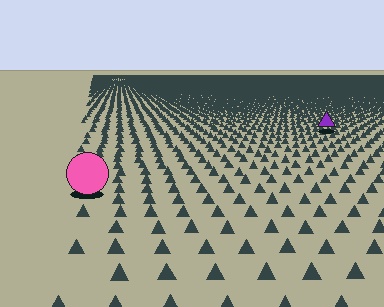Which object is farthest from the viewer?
The purple triangle is farthest from the viewer. It appears smaller and the ground texture around it is denser.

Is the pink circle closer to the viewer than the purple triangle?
Yes. The pink circle is closer — you can tell from the texture gradient: the ground texture is coarser near it.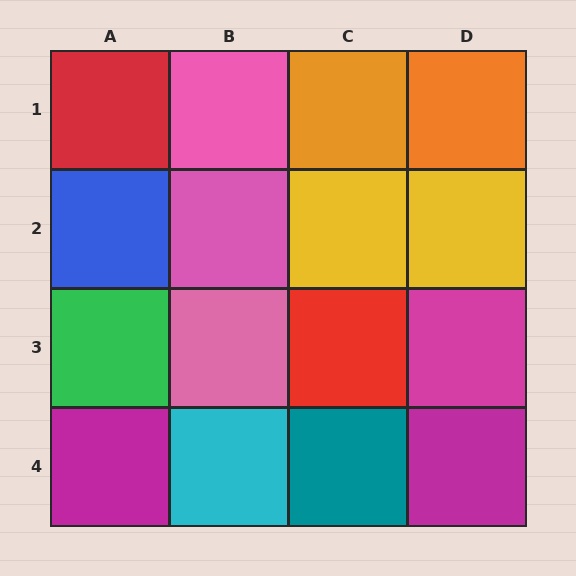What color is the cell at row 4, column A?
Magenta.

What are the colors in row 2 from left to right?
Blue, pink, yellow, yellow.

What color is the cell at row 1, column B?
Pink.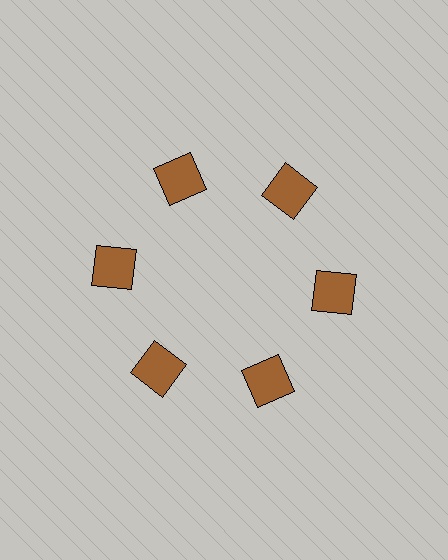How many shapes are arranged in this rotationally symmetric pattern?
There are 6 shapes, arranged in 6 groups of 1.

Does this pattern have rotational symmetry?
Yes, this pattern has 6-fold rotational symmetry. It looks the same after rotating 60 degrees around the center.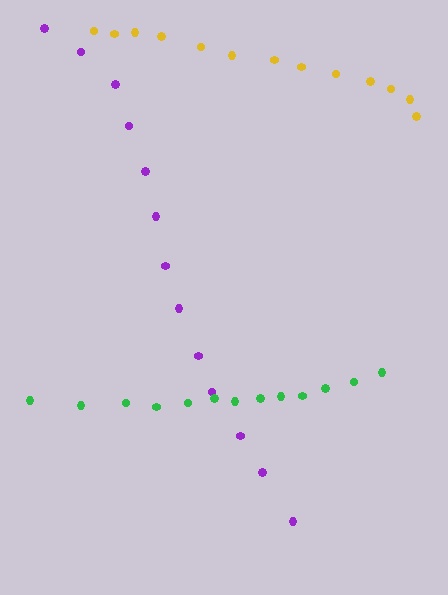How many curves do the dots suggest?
There are 3 distinct paths.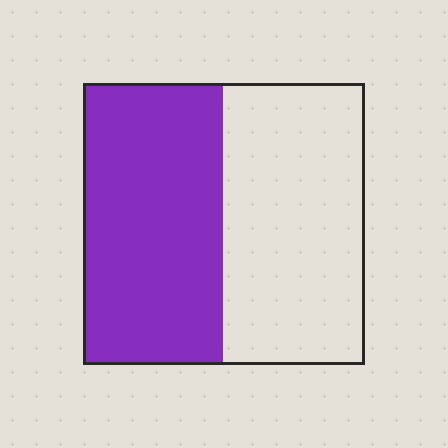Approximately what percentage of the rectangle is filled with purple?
Approximately 50%.